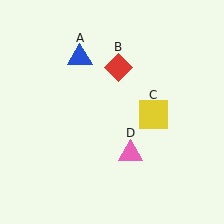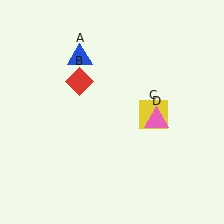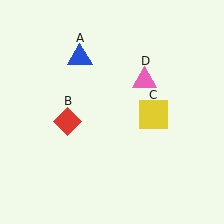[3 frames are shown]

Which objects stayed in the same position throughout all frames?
Blue triangle (object A) and yellow square (object C) remained stationary.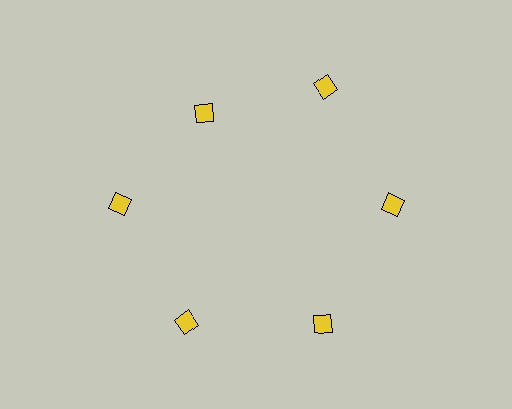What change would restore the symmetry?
The symmetry would be restored by moving it outward, back onto the ring so that all 6 diamonds sit at equal angles and equal distance from the center.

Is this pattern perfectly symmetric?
No. The 6 yellow diamonds are arranged in a ring, but one element near the 11 o'clock position is pulled inward toward the center, breaking the 6-fold rotational symmetry.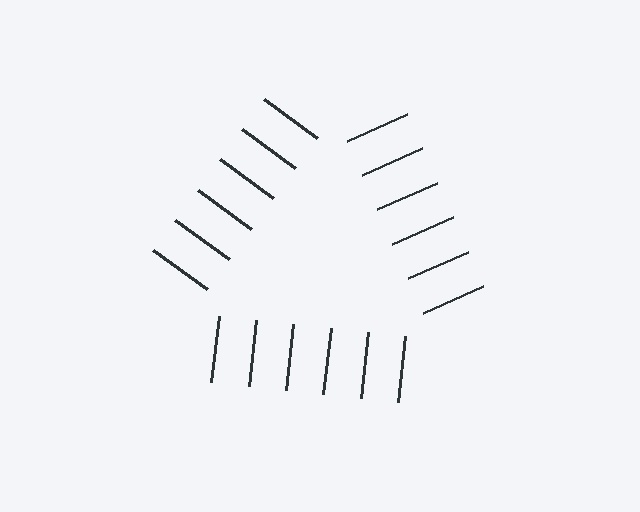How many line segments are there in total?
18 — 6 along each of the 3 edges.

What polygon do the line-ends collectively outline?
An illusory triangle — the line segments terminate on its edges but no continuous stroke is drawn.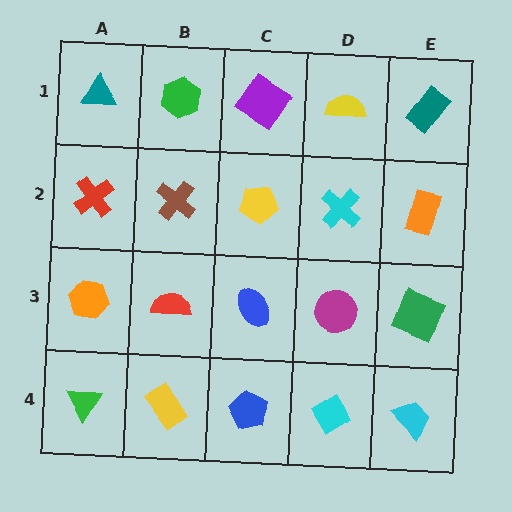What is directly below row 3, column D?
A cyan diamond.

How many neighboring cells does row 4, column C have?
3.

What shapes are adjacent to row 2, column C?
A purple diamond (row 1, column C), a blue ellipse (row 3, column C), a brown cross (row 2, column B), a cyan cross (row 2, column D).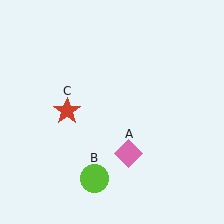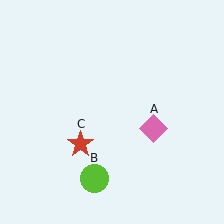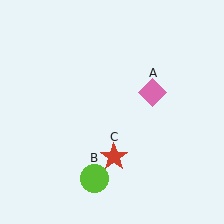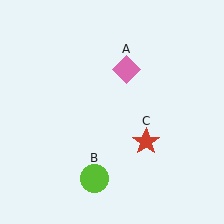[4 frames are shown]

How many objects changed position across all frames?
2 objects changed position: pink diamond (object A), red star (object C).